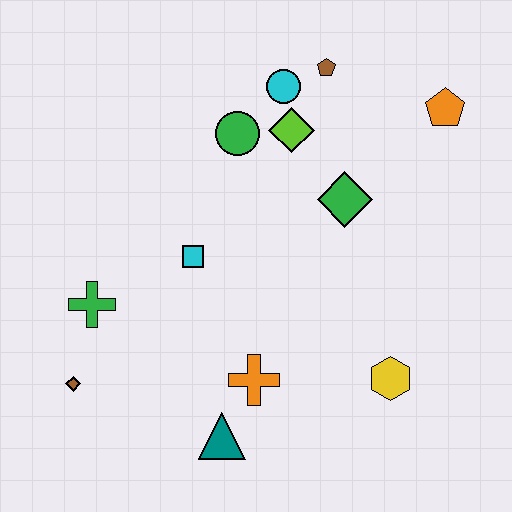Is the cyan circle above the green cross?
Yes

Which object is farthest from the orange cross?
The orange pentagon is farthest from the orange cross.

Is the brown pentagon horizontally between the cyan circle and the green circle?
No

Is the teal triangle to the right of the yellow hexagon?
No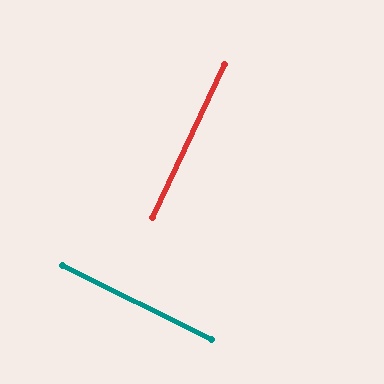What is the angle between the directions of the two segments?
Approximately 89 degrees.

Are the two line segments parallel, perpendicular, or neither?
Perpendicular — they meet at approximately 89°.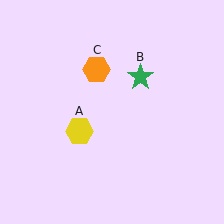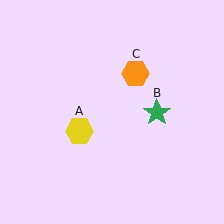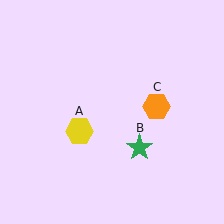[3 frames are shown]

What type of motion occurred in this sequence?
The green star (object B), orange hexagon (object C) rotated clockwise around the center of the scene.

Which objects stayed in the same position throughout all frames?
Yellow hexagon (object A) remained stationary.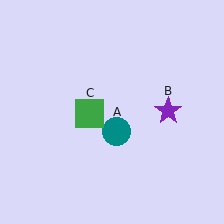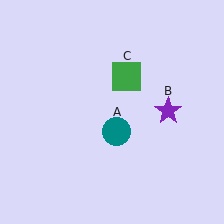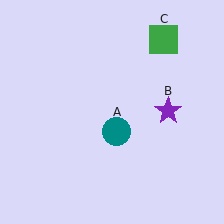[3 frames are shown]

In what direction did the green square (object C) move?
The green square (object C) moved up and to the right.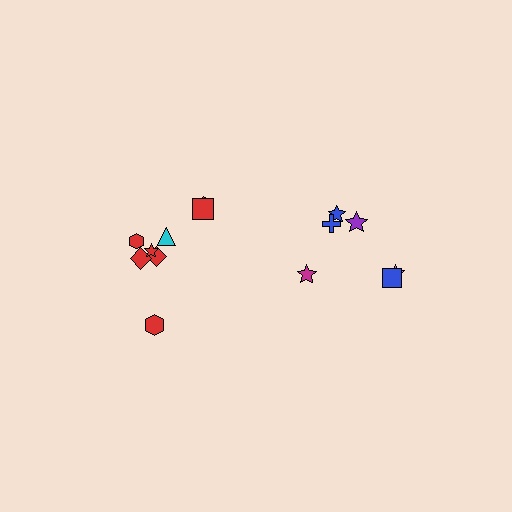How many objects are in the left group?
There are 8 objects.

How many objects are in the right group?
There are 6 objects.